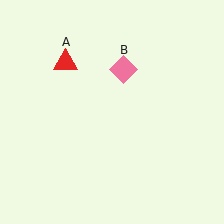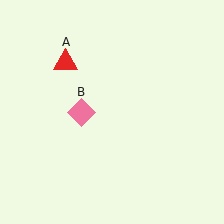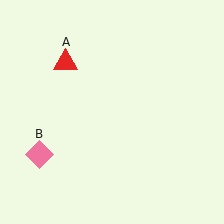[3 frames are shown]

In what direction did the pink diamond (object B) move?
The pink diamond (object B) moved down and to the left.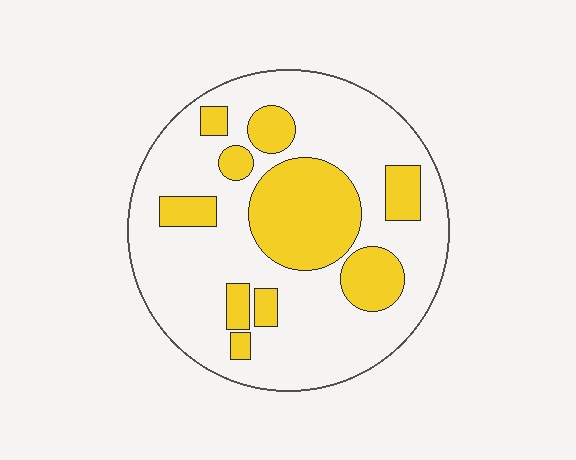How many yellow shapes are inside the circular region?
10.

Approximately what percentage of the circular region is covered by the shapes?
Approximately 30%.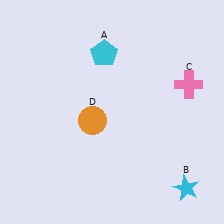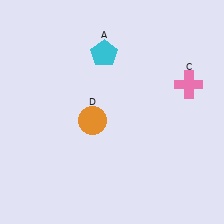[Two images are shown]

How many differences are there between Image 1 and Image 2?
There is 1 difference between the two images.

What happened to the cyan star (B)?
The cyan star (B) was removed in Image 2. It was in the bottom-right area of Image 1.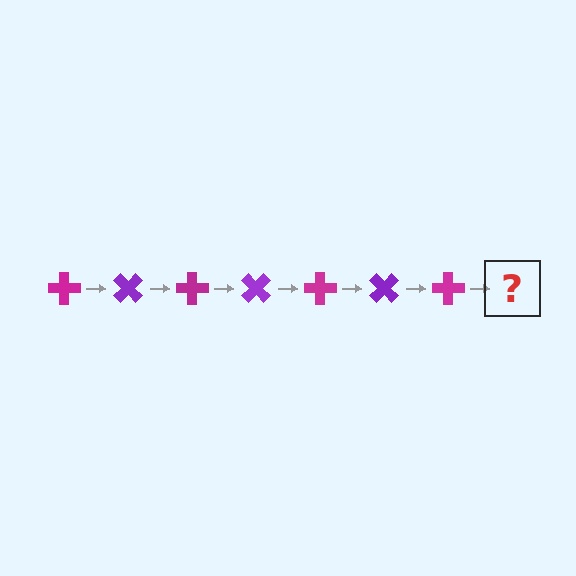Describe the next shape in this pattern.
It should be a purple cross, rotated 315 degrees from the start.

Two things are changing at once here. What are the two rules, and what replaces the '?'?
The two rules are that it rotates 45 degrees each step and the color cycles through magenta and purple. The '?' should be a purple cross, rotated 315 degrees from the start.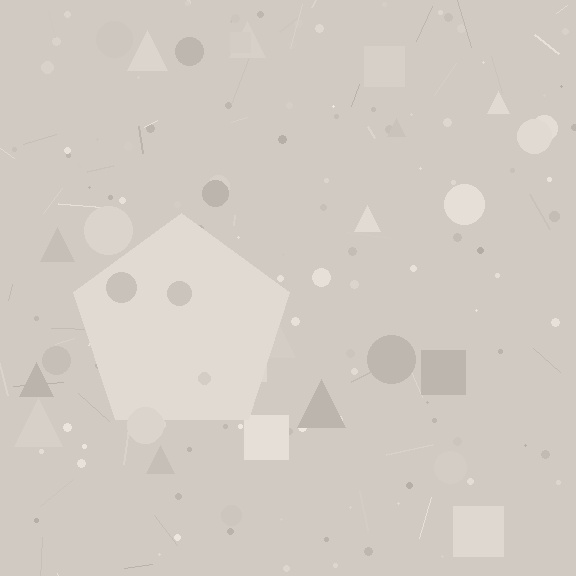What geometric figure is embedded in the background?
A pentagon is embedded in the background.